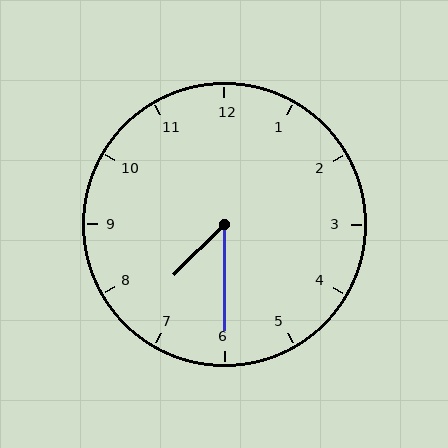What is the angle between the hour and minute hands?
Approximately 45 degrees.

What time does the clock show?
7:30.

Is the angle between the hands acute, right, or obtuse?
It is acute.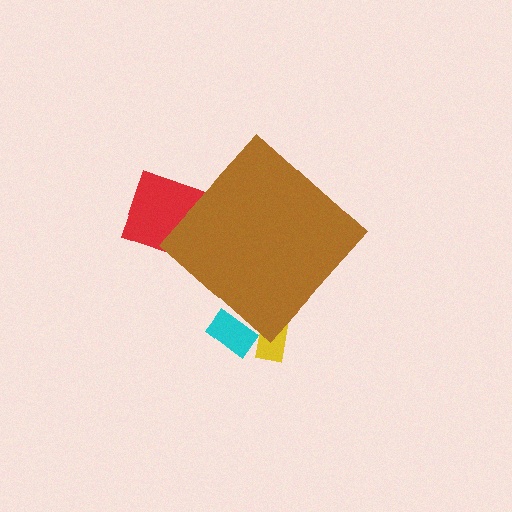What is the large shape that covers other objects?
A brown diamond.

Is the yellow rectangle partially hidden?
Yes, the yellow rectangle is partially hidden behind the brown diamond.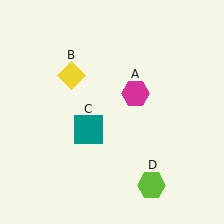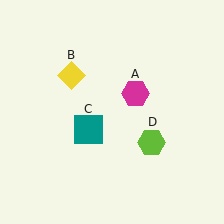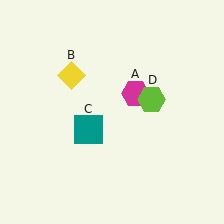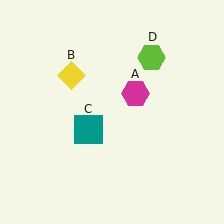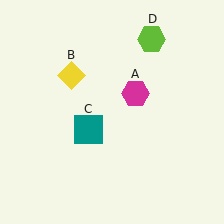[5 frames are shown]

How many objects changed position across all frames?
1 object changed position: lime hexagon (object D).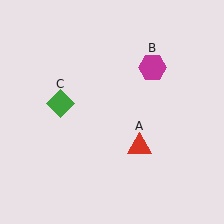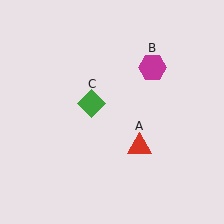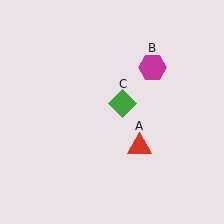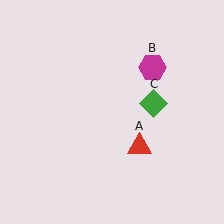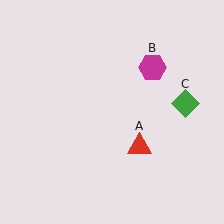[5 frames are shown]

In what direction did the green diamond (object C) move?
The green diamond (object C) moved right.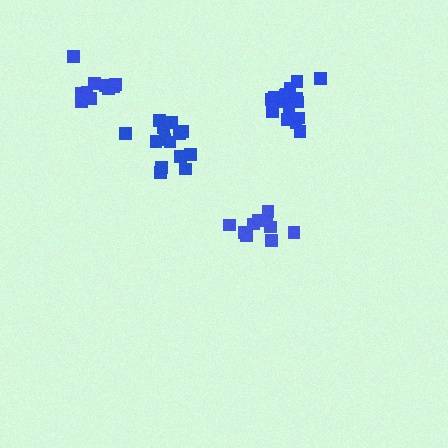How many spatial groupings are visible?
There are 4 spatial groupings.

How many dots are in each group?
Group 1: 14 dots, Group 2: 16 dots, Group 3: 10 dots, Group 4: 10 dots (50 total).